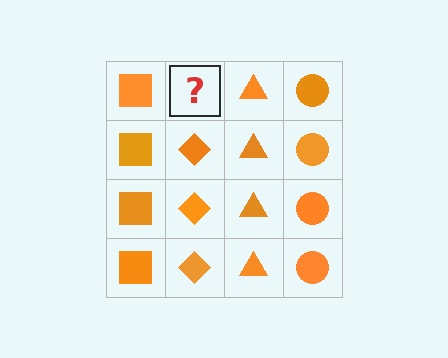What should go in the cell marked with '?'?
The missing cell should contain an orange diamond.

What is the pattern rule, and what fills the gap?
The rule is that each column has a consistent shape. The gap should be filled with an orange diamond.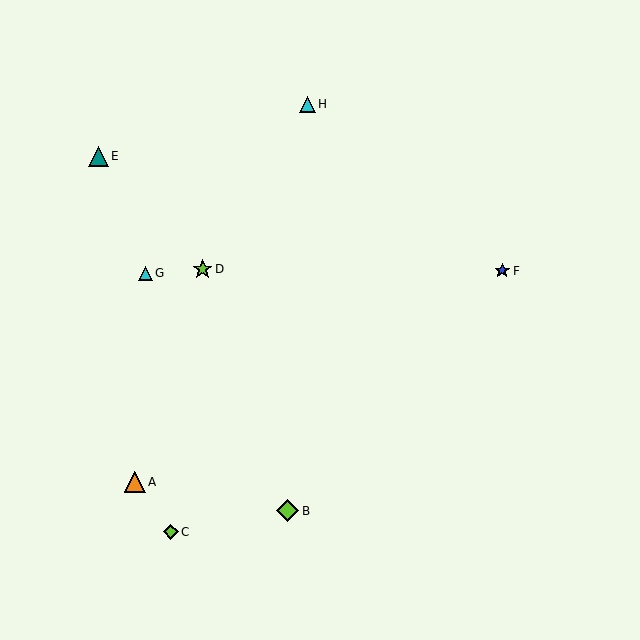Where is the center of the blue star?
The center of the blue star is at (502, 271).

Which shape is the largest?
The lime diamond (labeled B) is the largest.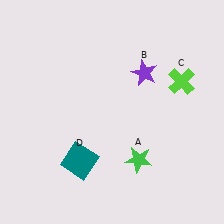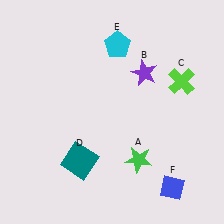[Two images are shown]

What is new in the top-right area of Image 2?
A cyan pentagon (E) was added in the top-right area of Image 2.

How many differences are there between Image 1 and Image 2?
There are 2 differences between the two images.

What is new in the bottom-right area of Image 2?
A blue diamond (F) was added in the bottom-right area of Image 2.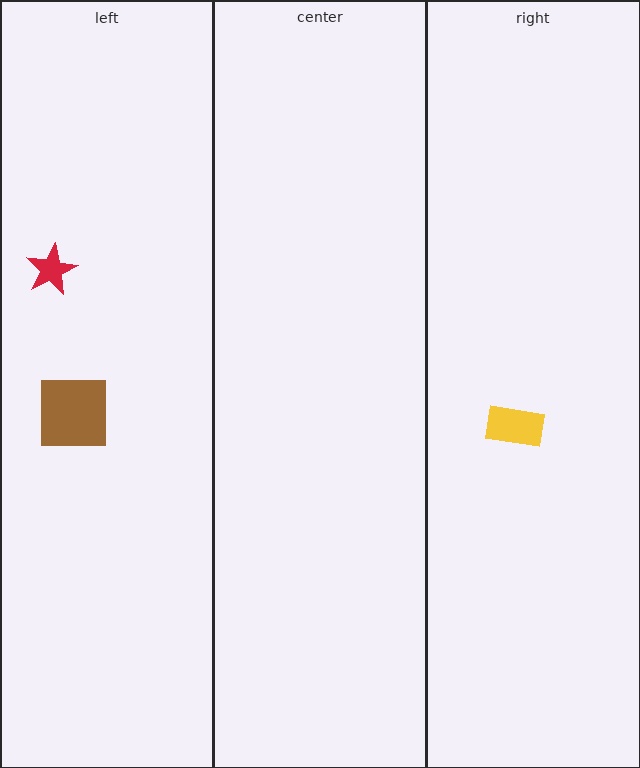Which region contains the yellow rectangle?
The right region.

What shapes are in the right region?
The yellow rectangle.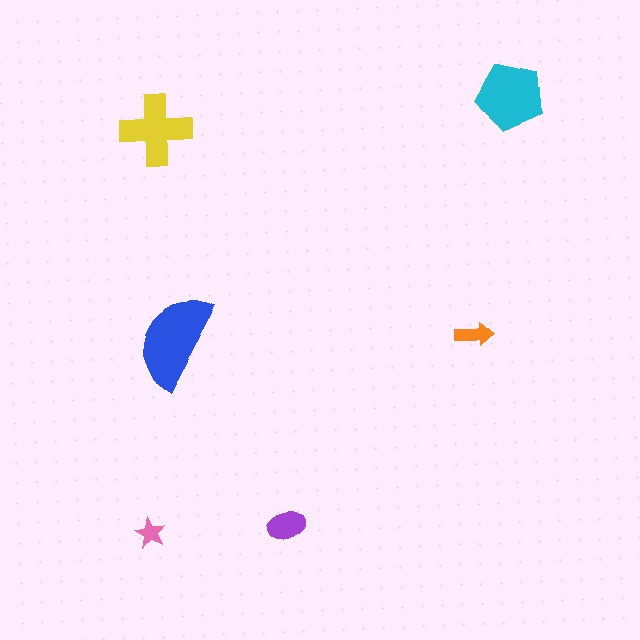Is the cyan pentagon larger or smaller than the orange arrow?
Larger.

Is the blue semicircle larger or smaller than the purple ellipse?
Larger.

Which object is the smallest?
The pink star.